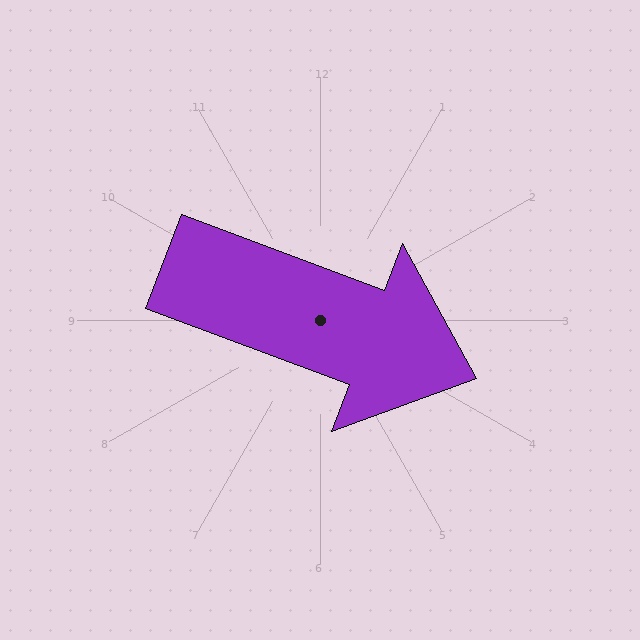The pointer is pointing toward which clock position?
Roughly 4 o'clock.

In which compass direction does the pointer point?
East.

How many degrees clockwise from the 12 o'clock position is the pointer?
Approximately 111 degrees.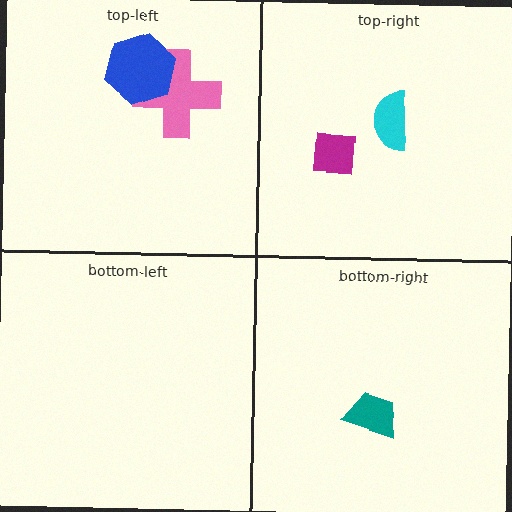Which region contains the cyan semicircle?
The top-right region.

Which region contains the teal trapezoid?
The bottom-right region.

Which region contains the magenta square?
The top-right region.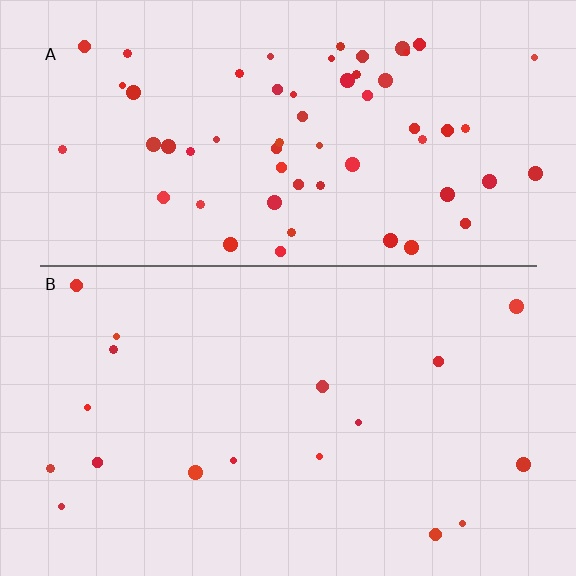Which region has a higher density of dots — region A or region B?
A (the top).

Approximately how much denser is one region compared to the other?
Approximately 3.4× — region A over region B.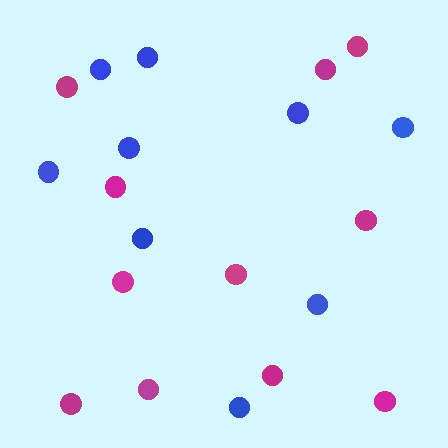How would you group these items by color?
There are 2 groups: one group of blue circles (9) and one group of magenta circles (11).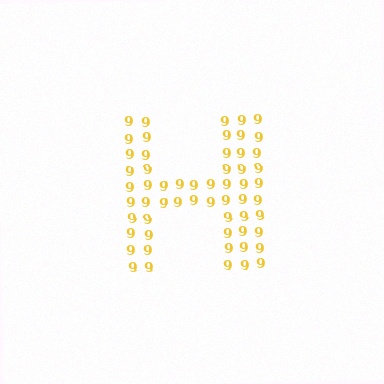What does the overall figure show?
The overall figure shows the letter H.